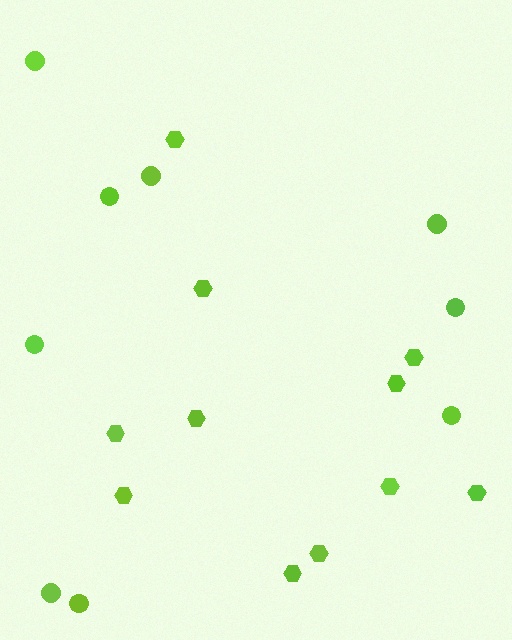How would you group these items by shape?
There are 2 groups: one group of circles (9) and one group of hexagons (11).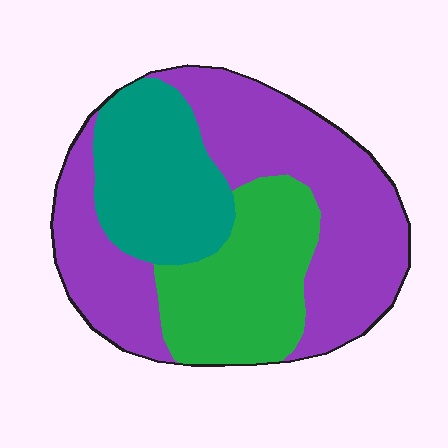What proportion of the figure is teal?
Teal takes up about one quarter (1/4) of the figure.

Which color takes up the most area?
Purple, at roughly 50%.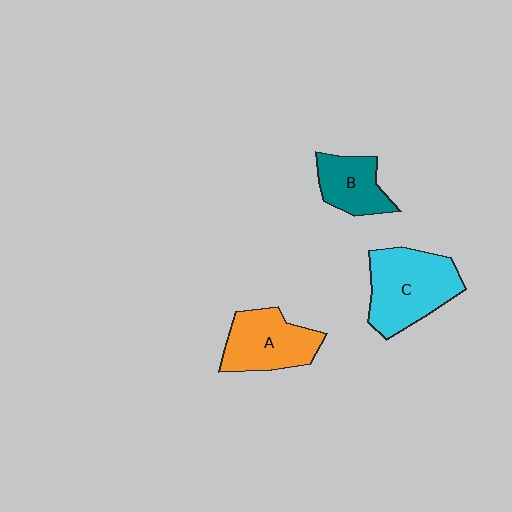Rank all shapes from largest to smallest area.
From largest to smallest: C (cyan), A (orange), B (teal).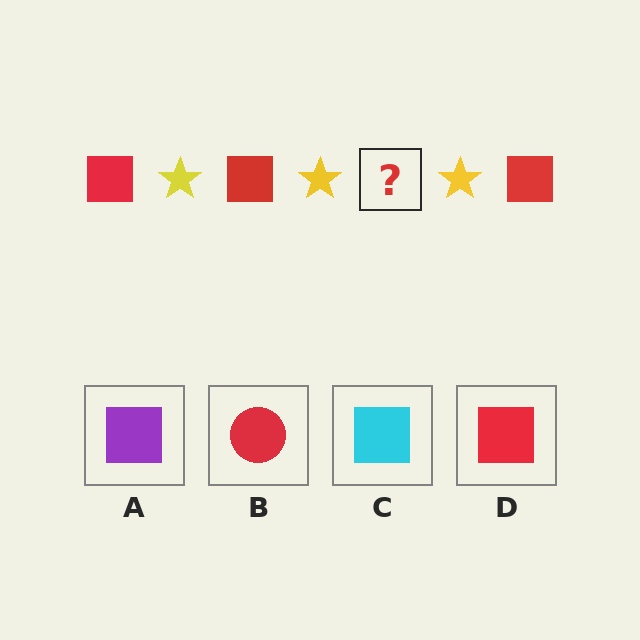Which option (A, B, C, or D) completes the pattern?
D.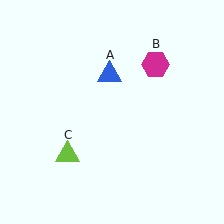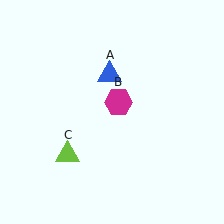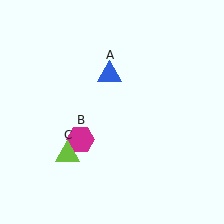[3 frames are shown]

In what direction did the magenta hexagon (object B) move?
The magenta hexagon (object B) moved down and to the left.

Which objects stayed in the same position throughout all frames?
Blue triangle (object A) and lime triangle (object C) remained stationary.